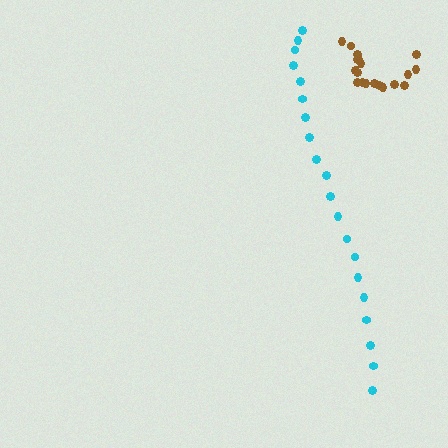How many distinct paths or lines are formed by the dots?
There are 2 distinct paths.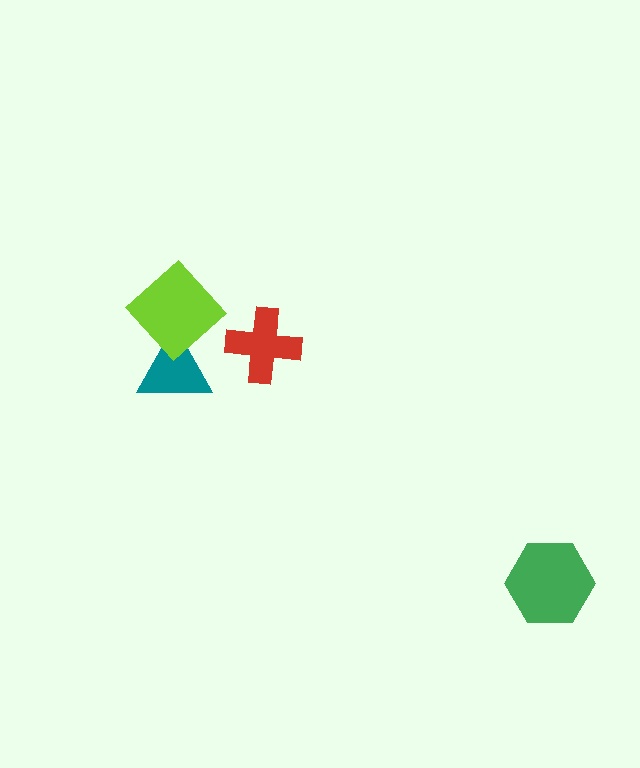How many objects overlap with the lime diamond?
1 object overlaps with the lime diamond.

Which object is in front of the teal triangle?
The lime diamond is in front of the teal triangle.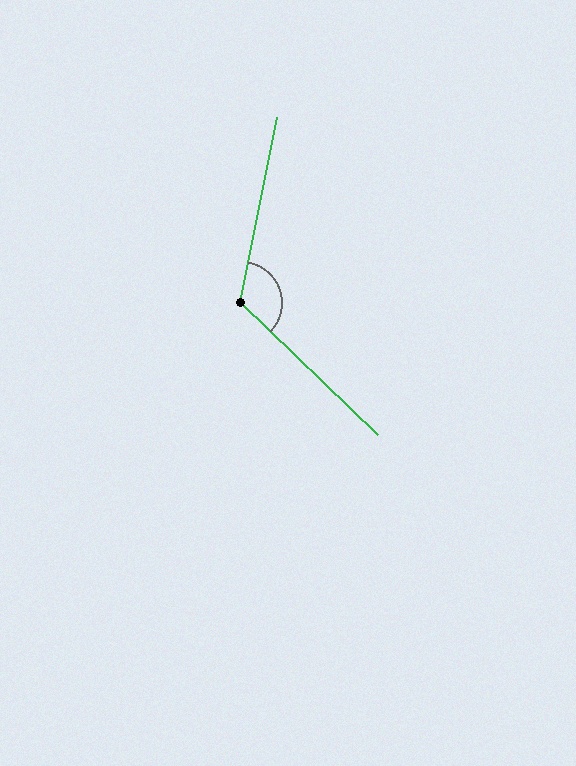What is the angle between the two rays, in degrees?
Approximately 123 degrees.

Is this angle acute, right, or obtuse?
It is obtuse.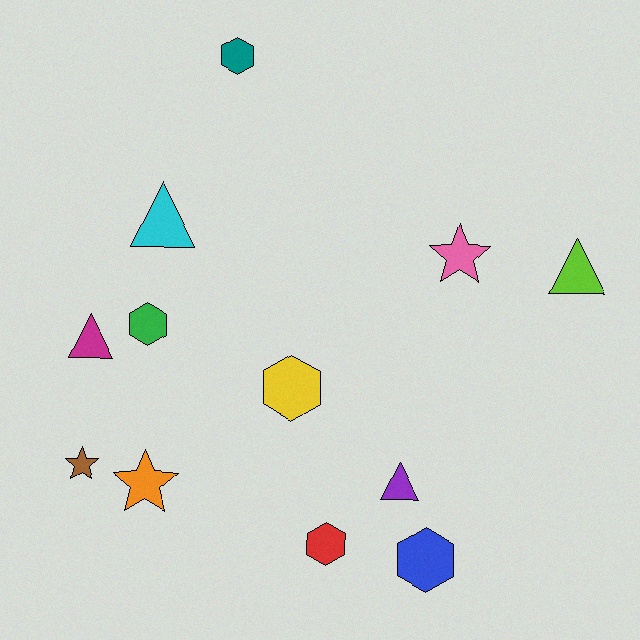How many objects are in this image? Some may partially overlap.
There are 12 objects.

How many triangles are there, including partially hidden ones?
There are 4 triangles.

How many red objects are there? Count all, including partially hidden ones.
There is 1 red object.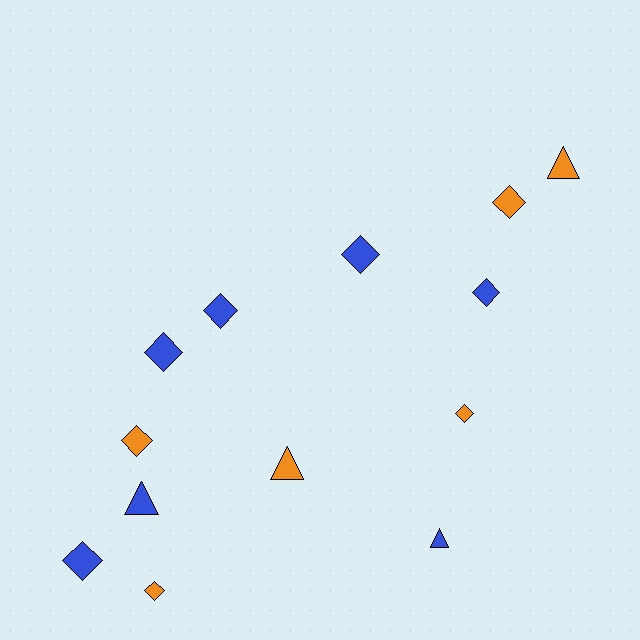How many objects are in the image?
There are 13 objects.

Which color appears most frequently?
Blue, with 7 objects.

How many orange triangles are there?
There are 2 orange triangles.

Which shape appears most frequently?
Diamond, with 9 objects.